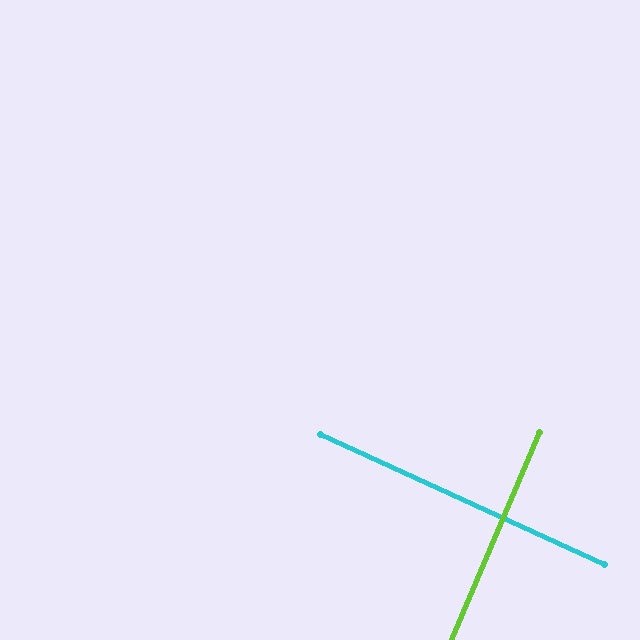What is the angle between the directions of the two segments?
Approximately 88 degrees.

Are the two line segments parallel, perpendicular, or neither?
Perpendicular — they meet at approximately 88°.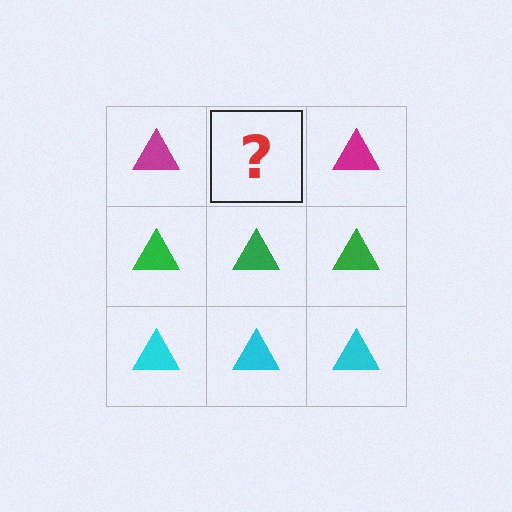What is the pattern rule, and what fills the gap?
The rule is that each row has a consistent color. The gap should be filled with a magenta triangle.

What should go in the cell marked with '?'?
The missing cell should contain a magenta triangle.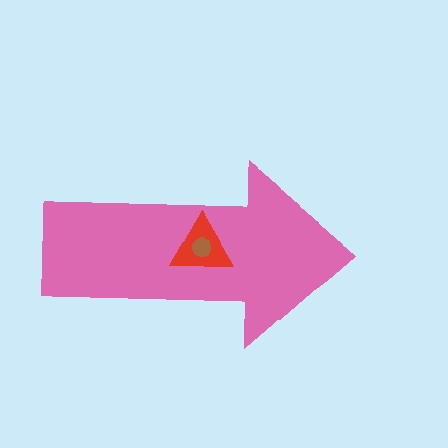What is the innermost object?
The brown circle.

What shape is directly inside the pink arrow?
The red triangle.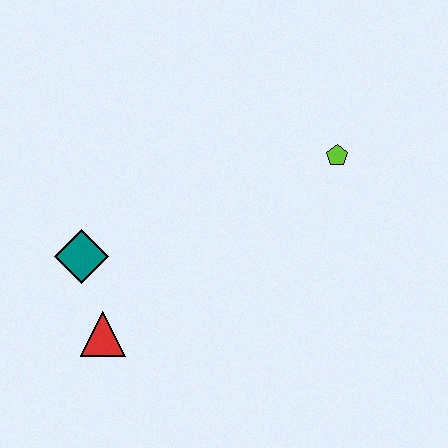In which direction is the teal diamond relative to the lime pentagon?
The teal diamond is to the left of the lime pentagon.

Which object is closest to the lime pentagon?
The teal diamond is closest to the lime pentagon.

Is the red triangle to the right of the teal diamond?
Yes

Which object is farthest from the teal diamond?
The lime pentagon is farthest from the teal diamond.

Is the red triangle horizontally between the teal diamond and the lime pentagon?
Yes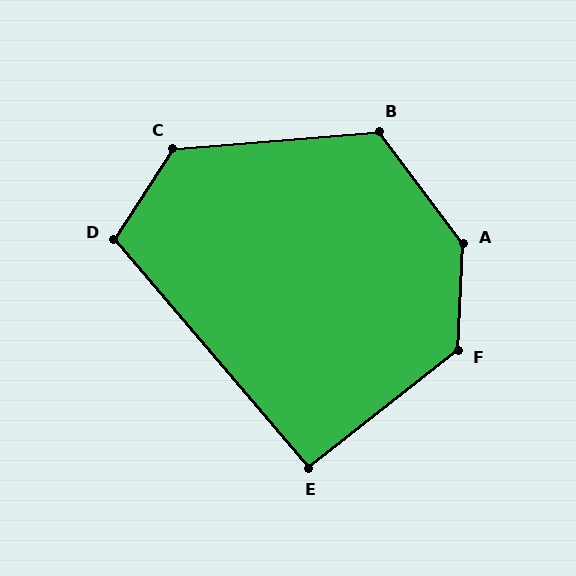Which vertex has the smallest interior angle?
E, at approximately 92 degrees.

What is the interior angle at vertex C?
Approximately 128 degrees (obtuse).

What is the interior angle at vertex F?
Approximately 131 degrees (obtuse).